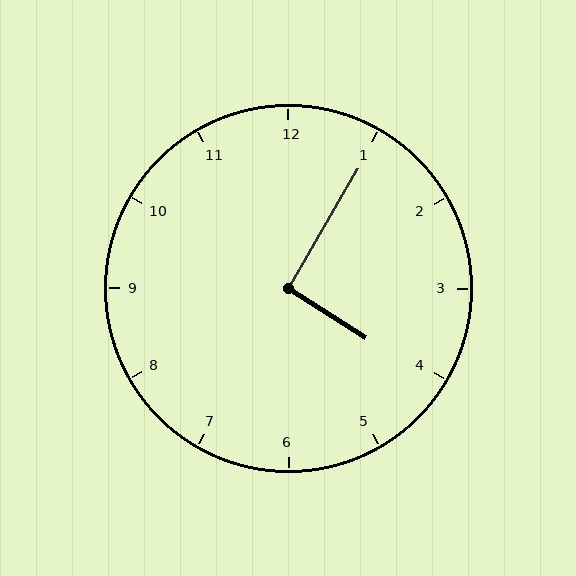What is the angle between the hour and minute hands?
Approximately 92 degrees.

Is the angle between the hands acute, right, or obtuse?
It is right.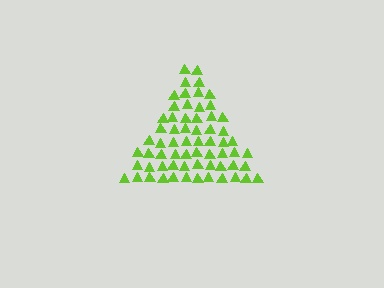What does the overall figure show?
The overall figure shows a triangle.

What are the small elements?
The small elements are triangles.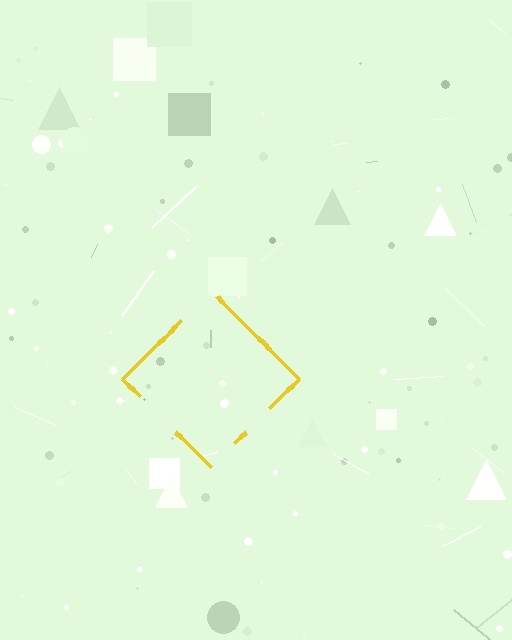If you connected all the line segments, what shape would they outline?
They would outline a diamond.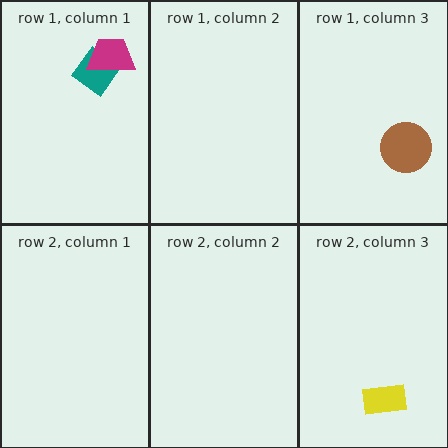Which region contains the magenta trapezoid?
The row 1, column 1 region.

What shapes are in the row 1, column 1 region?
The teal diamond, the magenta trapezoid.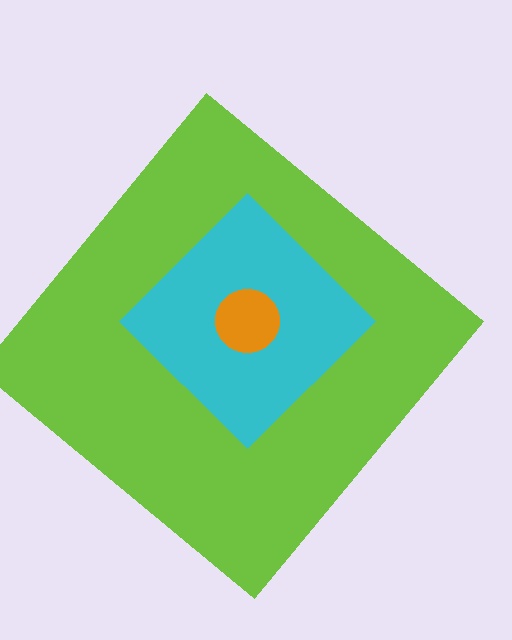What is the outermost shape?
The lime diamond.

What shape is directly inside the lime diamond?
The cyan diamond.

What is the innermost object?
The orange circle.